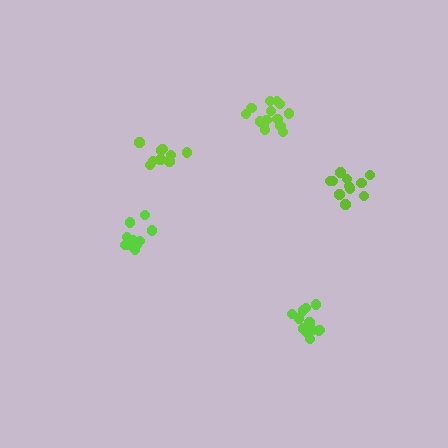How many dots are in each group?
Group 1: 12 dots, Group 2: 11 dots, Group 3: 11 dots, Group 4: 14 dots, Group 5: 10 dots (58 total).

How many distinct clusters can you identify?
There are 5 distinct clusters.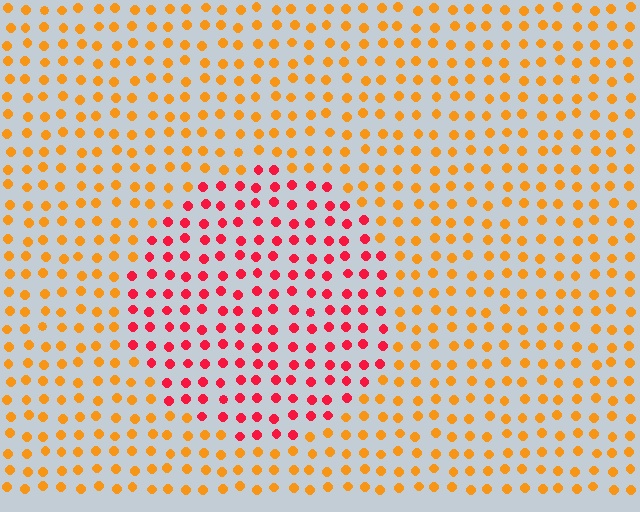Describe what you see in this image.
The image is filled with small orange elements in a uniform arrangement. A circle-shaped region is visible where the elements are tinted to a slightly different hue, forming a subtle color boundary.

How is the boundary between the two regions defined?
The boundary is defined purely by a slight shift in hue (about 45 degrees). Spacing, size, and orientation are identical on both sides.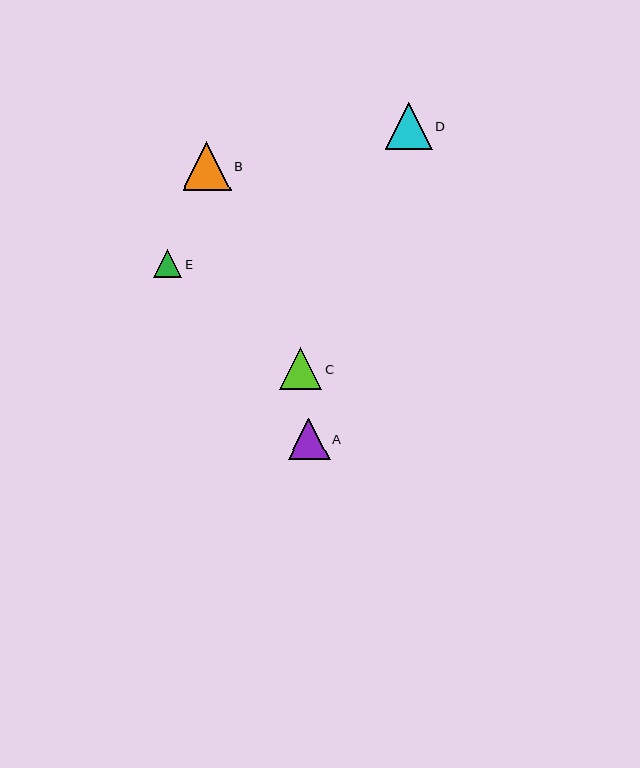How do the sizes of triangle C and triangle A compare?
Triangle C and triangle A are approximately the same size.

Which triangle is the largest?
Triangle B is the largest with a size of approximately 49 pixels.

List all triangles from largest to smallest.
From largest to smallest: B, D, C, A, E.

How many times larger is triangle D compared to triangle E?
Triangle D is approximately 1.7 times the size of triangle E.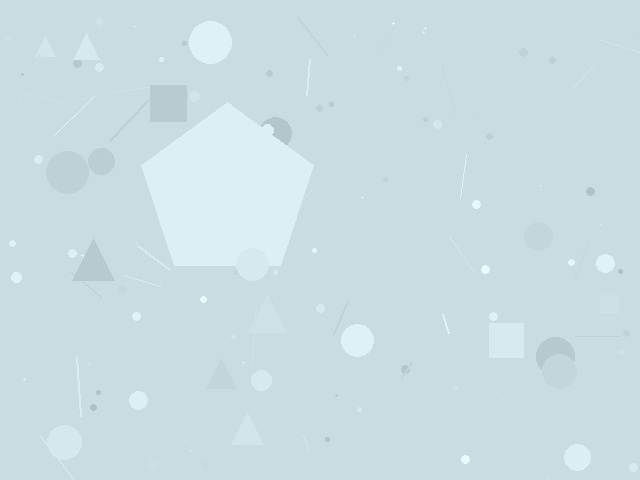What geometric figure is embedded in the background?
A pentagon is embedded in the background.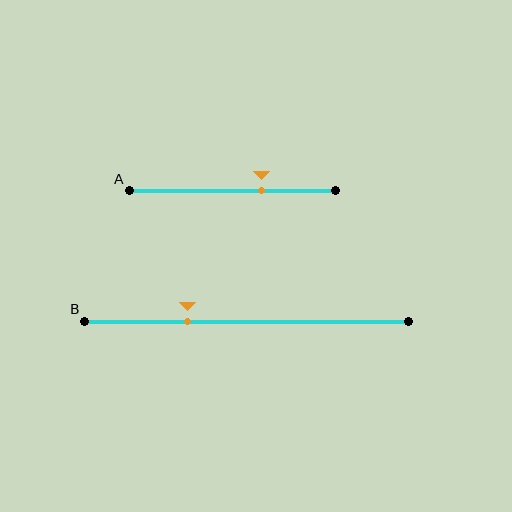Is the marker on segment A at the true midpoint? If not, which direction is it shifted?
No, the marker on segment A is shifted to the right by about 14% of the segment length.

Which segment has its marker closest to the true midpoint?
Segment A has its marker closest to the true midpoint.